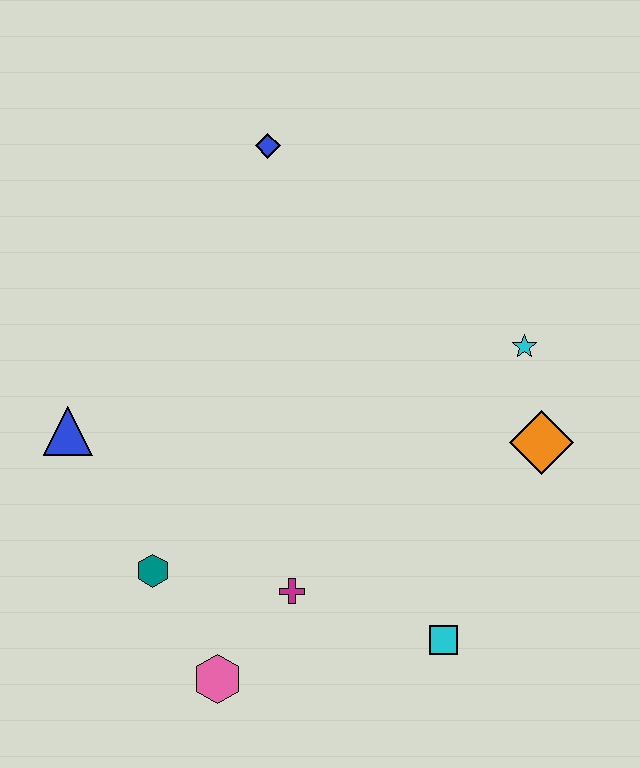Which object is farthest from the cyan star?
The blue triangle is farthest from the cyan star.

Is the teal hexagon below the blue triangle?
Yes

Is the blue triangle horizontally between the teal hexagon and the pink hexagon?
No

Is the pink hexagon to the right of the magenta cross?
No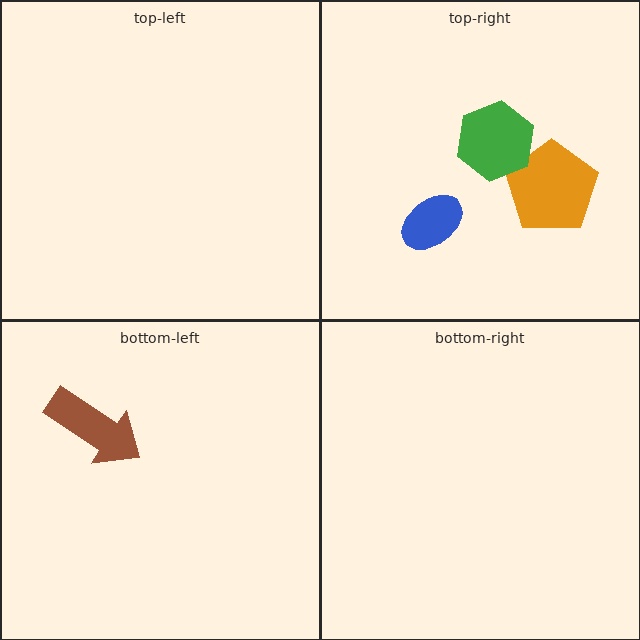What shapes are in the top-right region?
The orange pentagon, the blue ellipse, the green hexagon.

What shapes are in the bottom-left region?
The brown arrow.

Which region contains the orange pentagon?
The top-right region.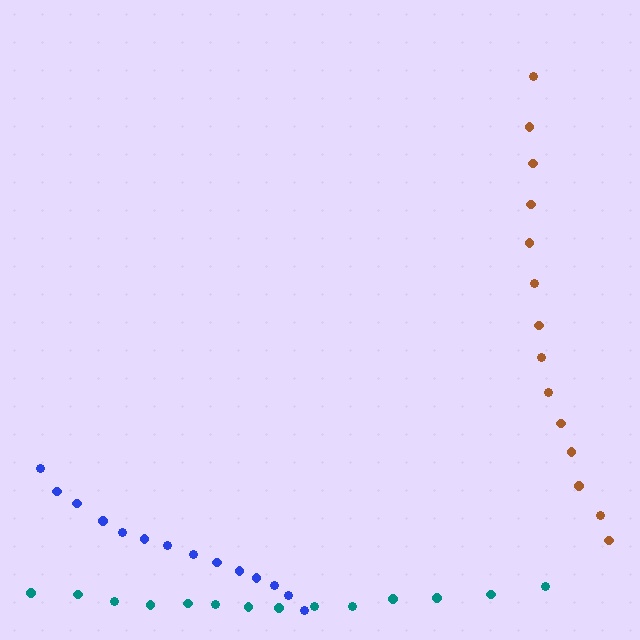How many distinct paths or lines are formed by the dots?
There are 3 distinct paths.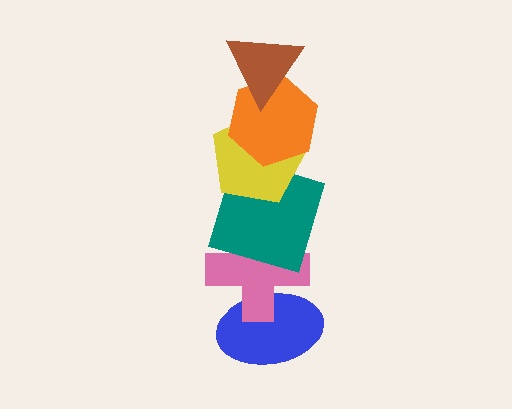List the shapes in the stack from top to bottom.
From top to bottom: the brown triangle, the orange hexagon, the yellow pentagon, the teal square, the pink cross, the blue ellipse.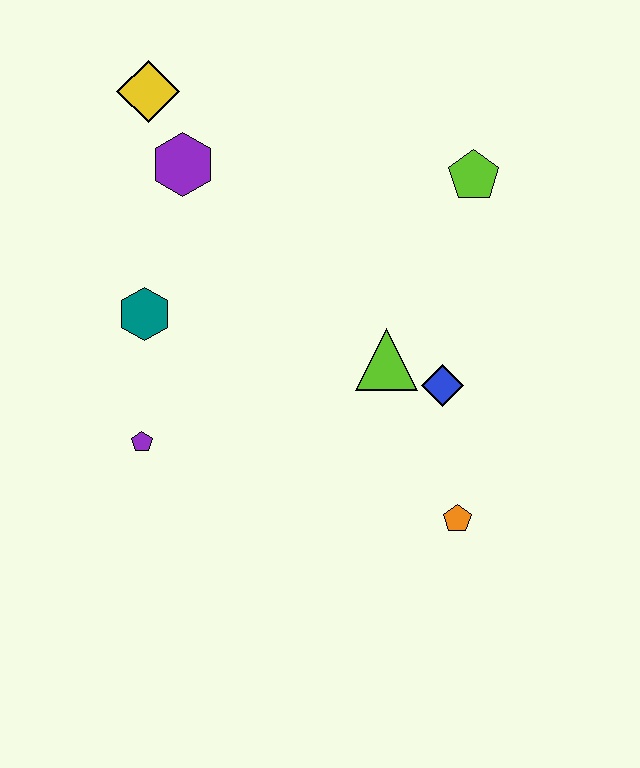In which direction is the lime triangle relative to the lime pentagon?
The lime triangle is below the lime pentagon.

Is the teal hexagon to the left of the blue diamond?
Yes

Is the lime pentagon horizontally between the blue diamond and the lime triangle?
No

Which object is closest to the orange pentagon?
The blue diamond is closest to the orange pentagon.